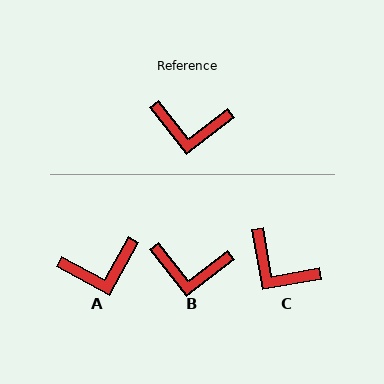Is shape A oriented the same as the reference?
No, it is off by about 24 degrees.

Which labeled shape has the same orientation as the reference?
B.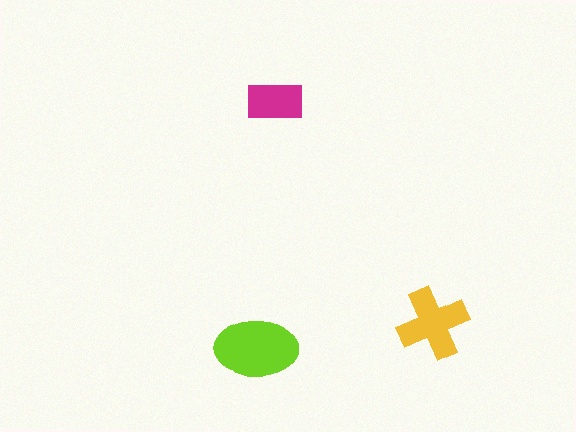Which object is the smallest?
The magenta rectangle.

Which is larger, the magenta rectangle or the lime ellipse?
The lime ellipse.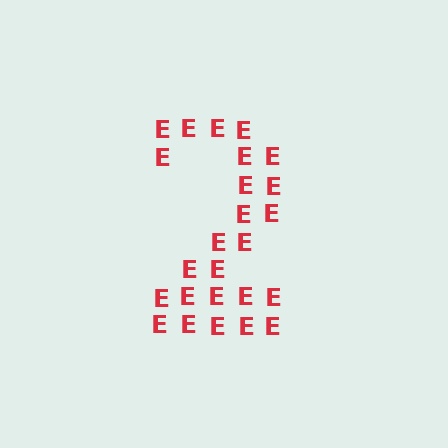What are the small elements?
The small elements are letter E's.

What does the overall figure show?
The overall figure shows the digit 2.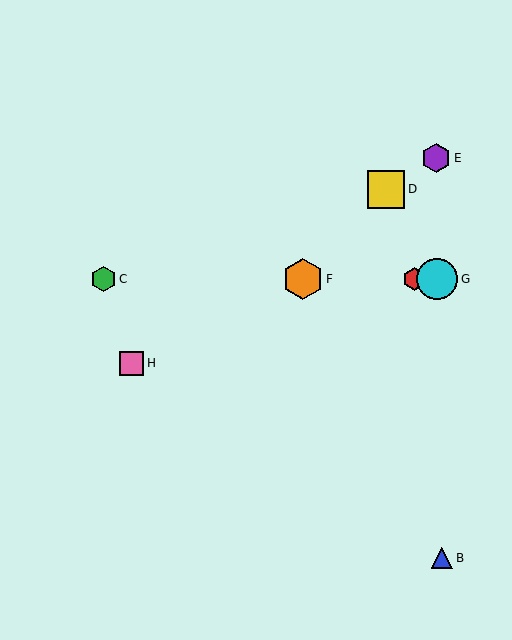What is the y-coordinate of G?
Object G is at y≈279.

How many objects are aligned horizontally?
4 objects (A, C, F, G) are aligned horizontally.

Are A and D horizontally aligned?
No, A is at y≈279 and D is at y≈189.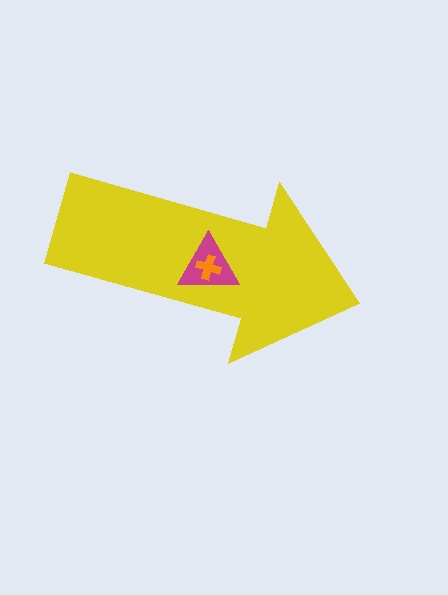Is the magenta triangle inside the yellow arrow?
Yes.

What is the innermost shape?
The orange cross.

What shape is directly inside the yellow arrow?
The magenta triangle.